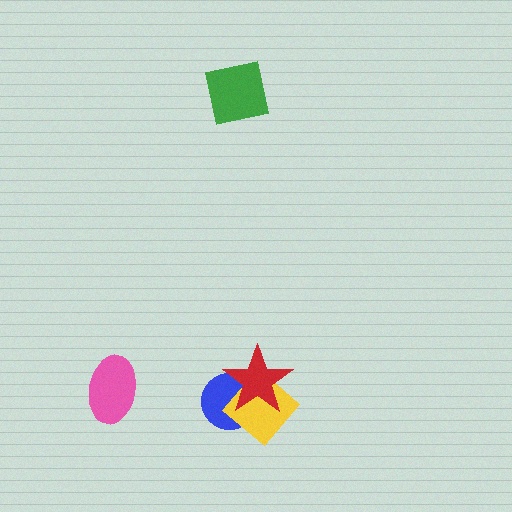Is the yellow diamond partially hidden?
Yes, it is partially covered by another shape.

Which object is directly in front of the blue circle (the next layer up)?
The yellow diamond is directly in front of the blue circle.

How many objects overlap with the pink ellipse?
0 objects overlap with the pink ellipse.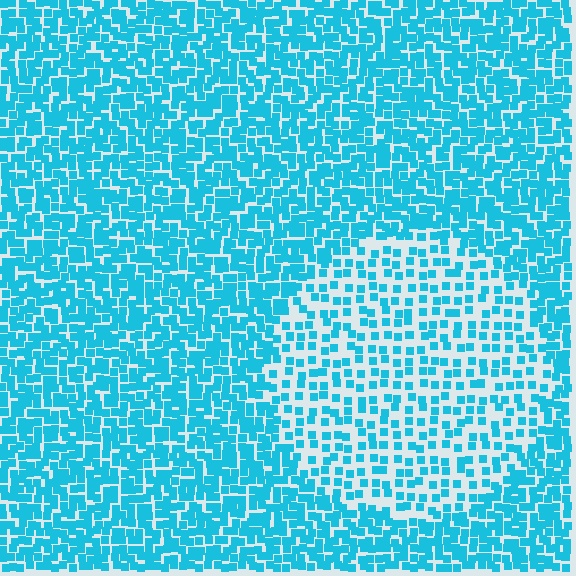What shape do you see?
I see a circle.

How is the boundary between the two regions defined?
The boundary is defined by a change in element density (approximately 2.1x ratio). All elements are the same color, size, and shape.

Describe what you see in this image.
The image contains small cyan elements arranged at two different densities. A circle-shaped region is visible where the elements are less densely packed than the surrounding area.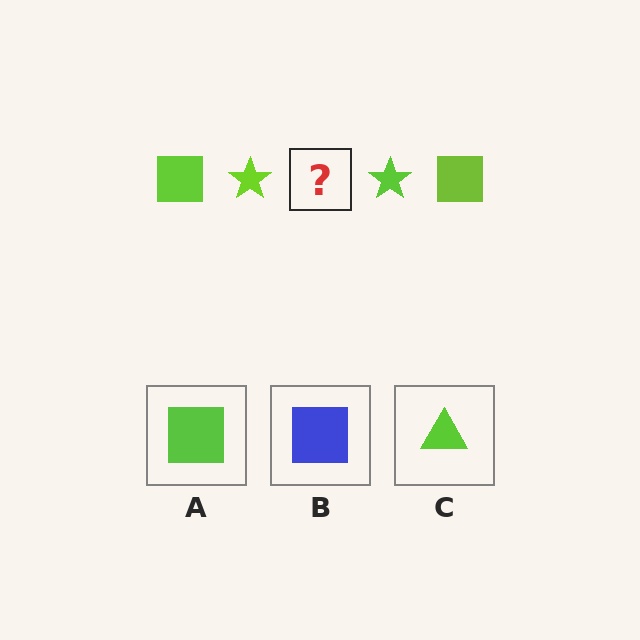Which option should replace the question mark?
Option A.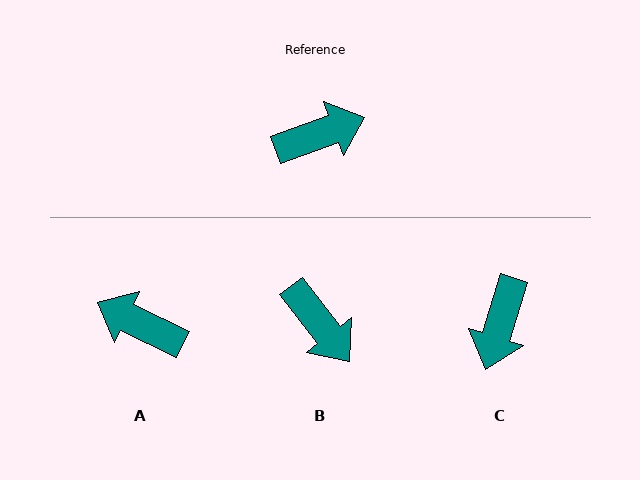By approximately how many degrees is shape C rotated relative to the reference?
Approximately 128 degrees clockwise.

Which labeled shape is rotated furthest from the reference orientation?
A, about 133 degrees away.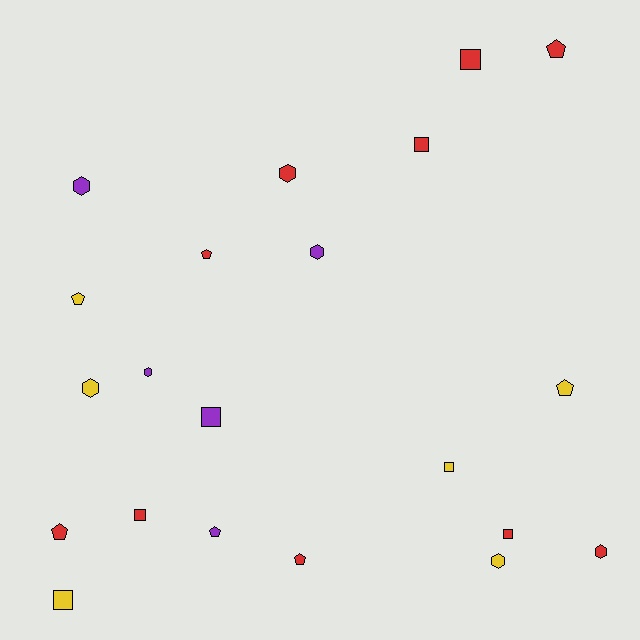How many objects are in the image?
There are 21 objects.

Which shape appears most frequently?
Pentagon, with 7 objects.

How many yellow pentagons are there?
There are 2 yellow pentagons.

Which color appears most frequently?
Red, with 10 objects.